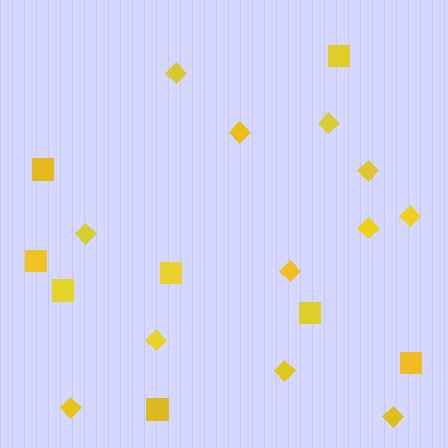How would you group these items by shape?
There are 2 groups: one group of squares (8) and one group of diamonds (12).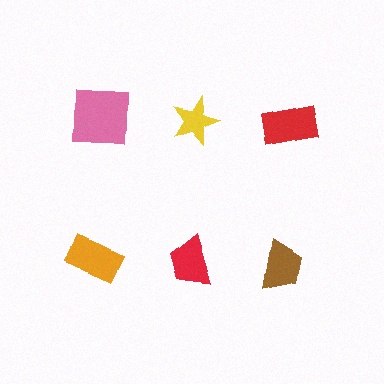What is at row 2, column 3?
A brown trapezoid.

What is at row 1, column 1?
A pink square.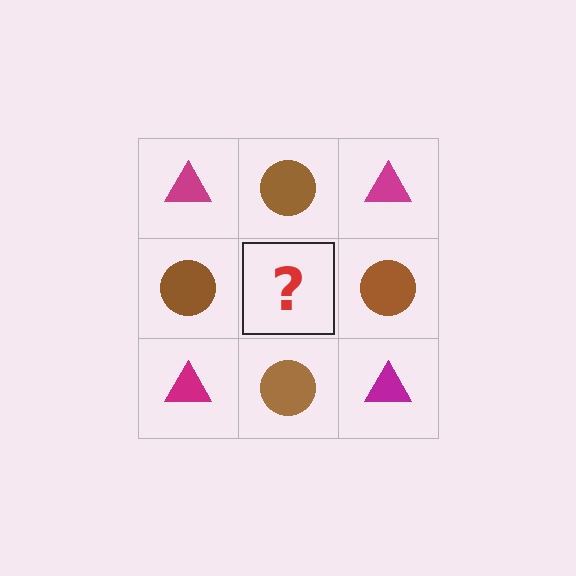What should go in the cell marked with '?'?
The missing cell should contain a magenta triangle.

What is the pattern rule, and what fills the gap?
The rule is that it alternates magenta triangle and brown circle in a checkerboard pattern. The gap should be filled with a magenta triangle.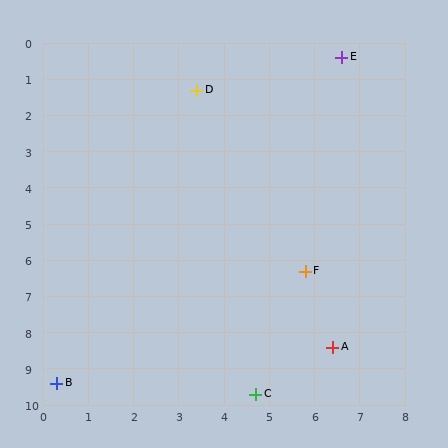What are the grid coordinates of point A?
Point A is at approximately (6.4, 8.4).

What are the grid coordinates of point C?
Point C is at approximately (4.7, 9.7).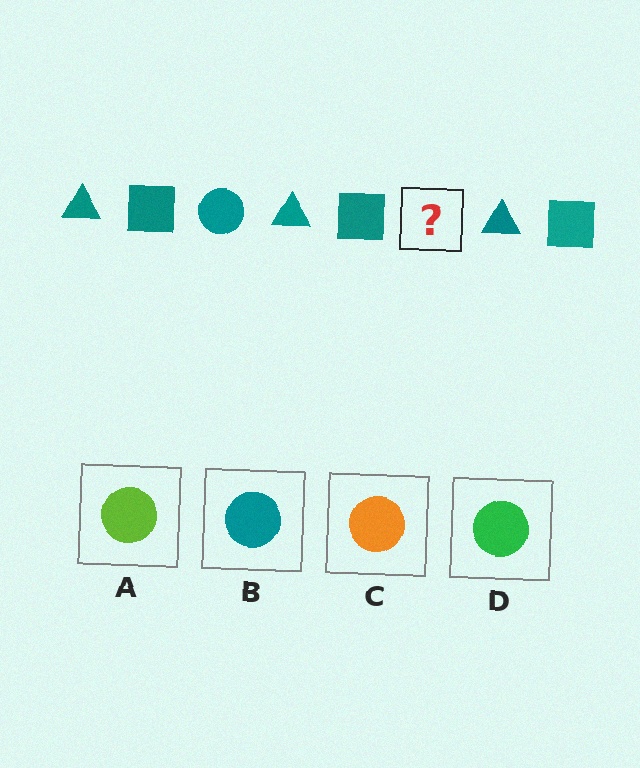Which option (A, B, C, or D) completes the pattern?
B.